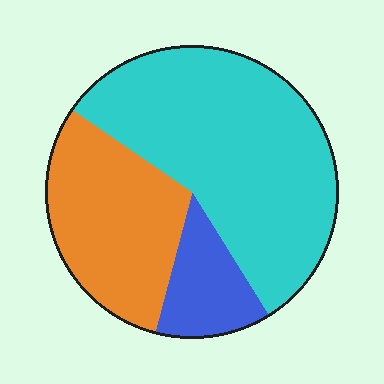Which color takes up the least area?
Blue, at roughly 15%.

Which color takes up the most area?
Cyan, at roughly 55%.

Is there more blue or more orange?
Orange.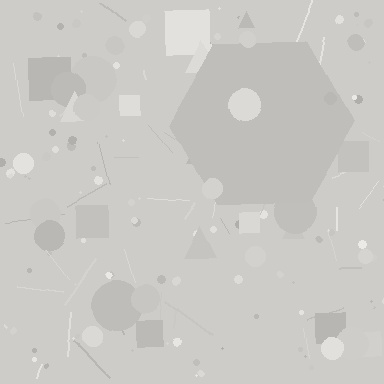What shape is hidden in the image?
A hexagon is hidden in the image.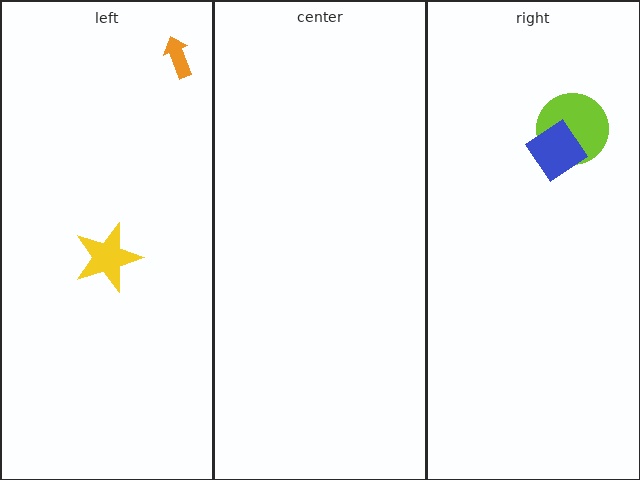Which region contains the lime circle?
The right region.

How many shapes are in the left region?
2.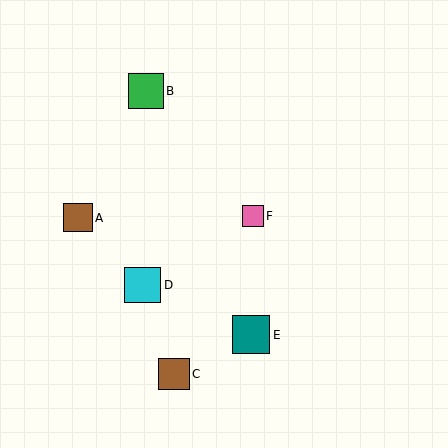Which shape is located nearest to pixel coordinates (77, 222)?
The brown square (labeled A) at (78, 218) is nearest to that location.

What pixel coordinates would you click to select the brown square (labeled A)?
Click at (78, 218) to select the brown square A.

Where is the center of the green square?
The center of the green square is at (146, 91).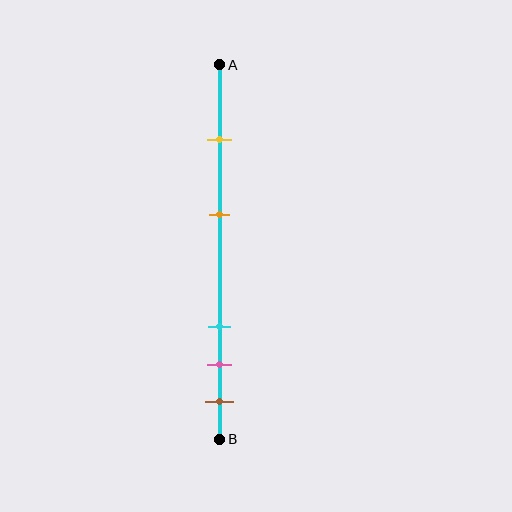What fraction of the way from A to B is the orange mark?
The orange mark is approximately 40% (0.4) of the way from A to B.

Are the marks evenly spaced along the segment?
No, the marks are not evenly spaced.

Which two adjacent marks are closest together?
The pink and brown marks are the closest adjacent pair.